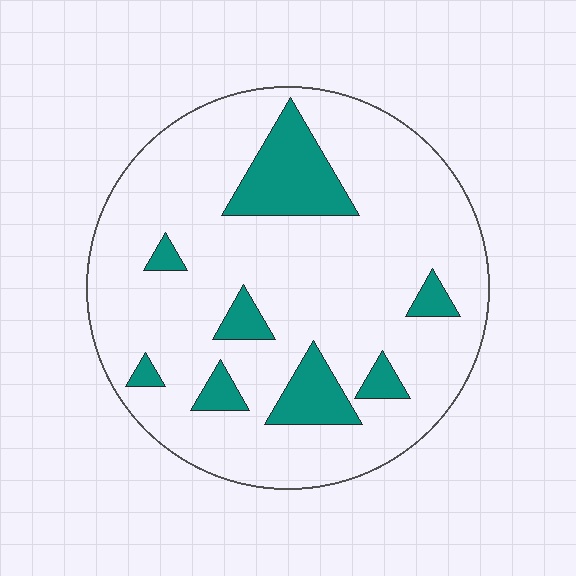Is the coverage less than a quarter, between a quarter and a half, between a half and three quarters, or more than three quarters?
Less than a quarter.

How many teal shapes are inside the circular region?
8.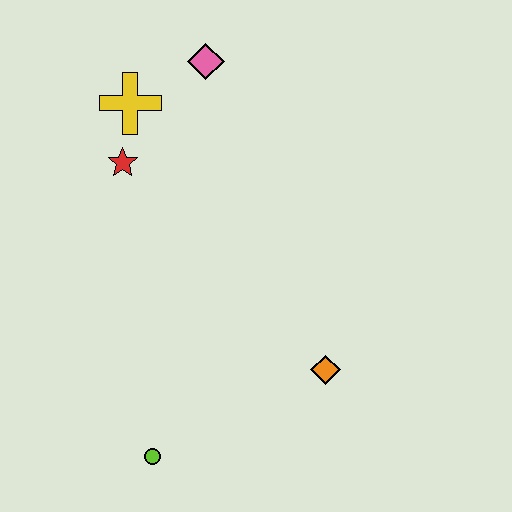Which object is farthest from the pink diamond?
The lime circle is farthest from the pink diamond.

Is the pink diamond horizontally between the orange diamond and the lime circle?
Yes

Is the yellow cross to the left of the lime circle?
Yes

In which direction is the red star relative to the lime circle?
The red star is above the lime circle.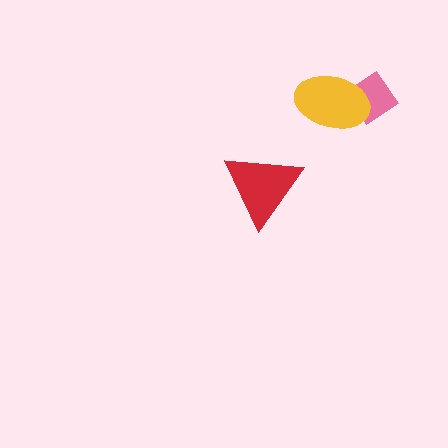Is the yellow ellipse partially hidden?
No, no other shape covers it.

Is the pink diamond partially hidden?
Yes, it is partially covered by another shape.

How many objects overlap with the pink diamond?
1 object overlaps with the pink diamond.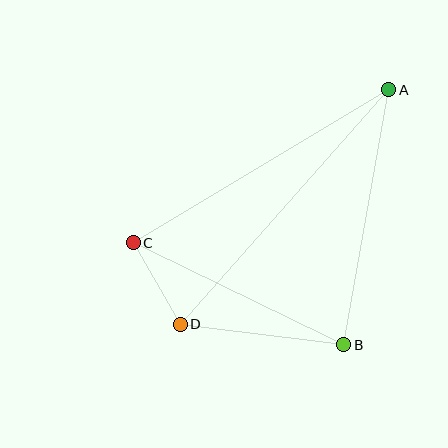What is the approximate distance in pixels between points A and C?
The distance between A and C is approximately 297 pixels.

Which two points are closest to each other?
Points C and D are closest to each other.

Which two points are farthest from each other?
Points A and D are farthest from each other.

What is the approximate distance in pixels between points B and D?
The distance between B and D is approximately 165 pixels.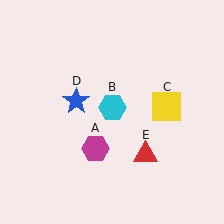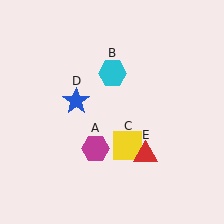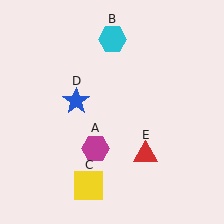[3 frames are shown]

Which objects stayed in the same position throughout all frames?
Magenta hexagon (object A) and blue star (object D) and red triangle (object E) remained stationary.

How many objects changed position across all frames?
2 objects changed position: cyan hexagon (object B), yellow square (object C).